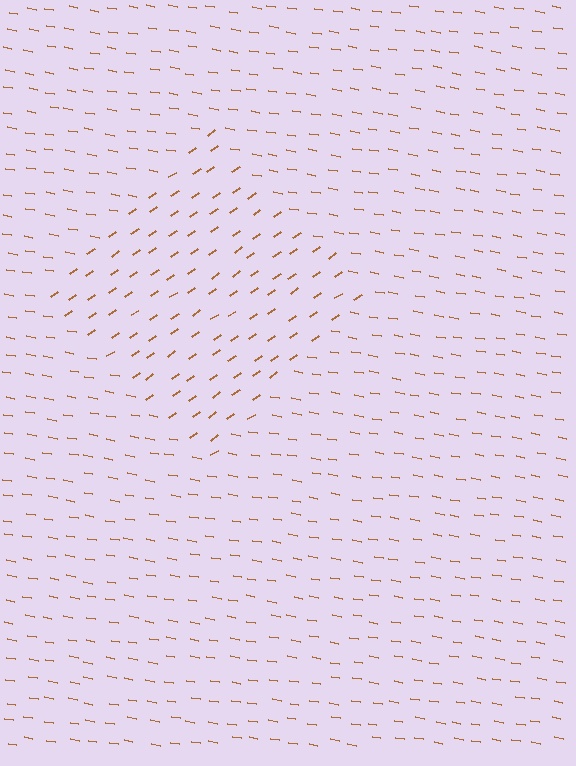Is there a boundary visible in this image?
Yes, there is a texture boundary formed by a change in line orientation.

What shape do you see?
I see a diamond.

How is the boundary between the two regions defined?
The boundary is defined purely by a change in line orientation (approximately 45 degrees difference). All lines are the same color and thickness.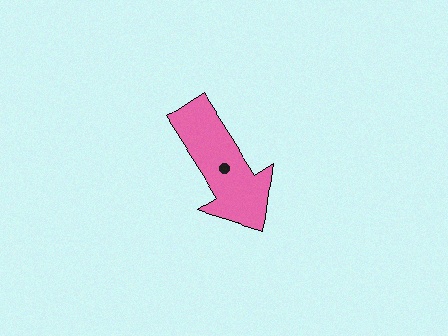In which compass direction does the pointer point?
Southeast.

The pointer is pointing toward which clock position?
Roughly 5 o'clock.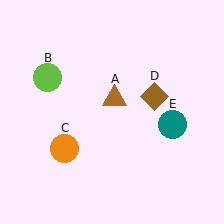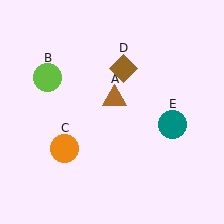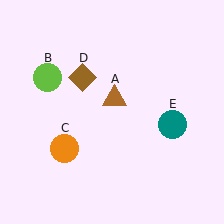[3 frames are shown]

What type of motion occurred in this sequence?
The brown diamond (object D) rotated counterclockwise around the center of the scene.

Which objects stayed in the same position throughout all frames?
Brown triangle (object A) and lime circle (object B) and orange circle (object C) and teal circle (object E) remained stationary.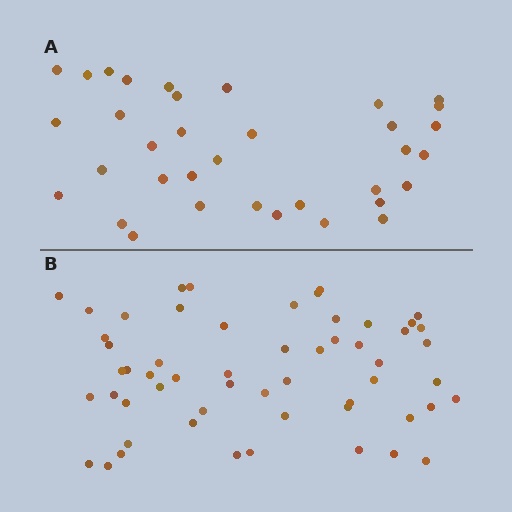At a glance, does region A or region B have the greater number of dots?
Region B (the bottom region) has more dots.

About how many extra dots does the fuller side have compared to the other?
Region B has approximately 20 more dots than region A.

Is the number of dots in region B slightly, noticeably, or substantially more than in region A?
Region B has substantially more. The ratio is roughly 1.6 to 1.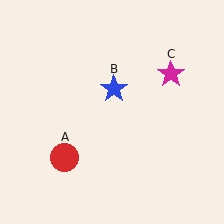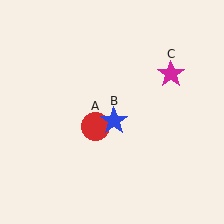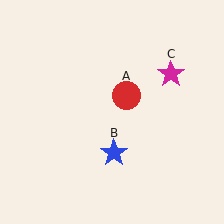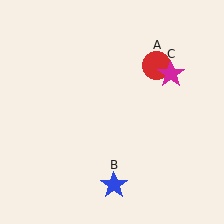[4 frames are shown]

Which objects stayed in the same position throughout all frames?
Magenta star (object C) remained stationary.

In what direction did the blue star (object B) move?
The blue star (object B) moved down.